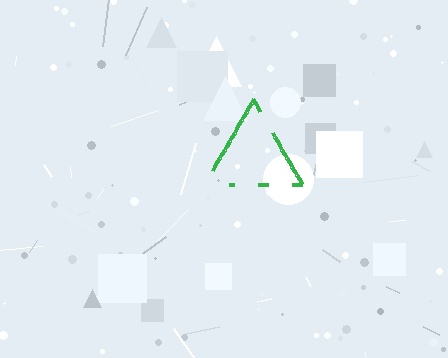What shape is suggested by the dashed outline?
The dashed outline suggests a triangle.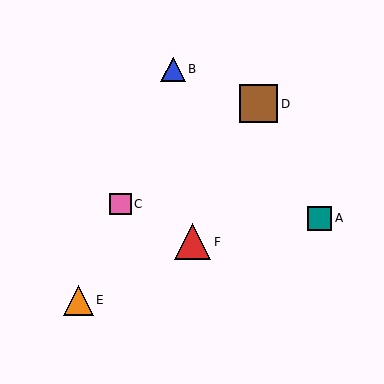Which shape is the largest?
The brown square (labeled D) is the largest.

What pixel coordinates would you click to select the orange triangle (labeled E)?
Click at (79, 300) to select the orange triangle E.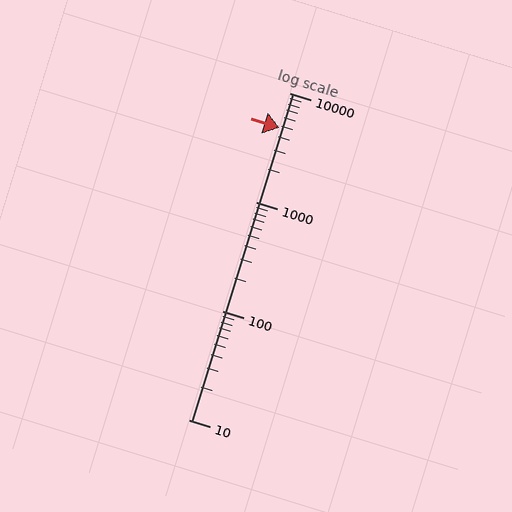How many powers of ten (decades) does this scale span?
The scale spans 3 decades, from 10 to 10000.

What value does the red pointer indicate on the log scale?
The pointer indicates approximately 4800.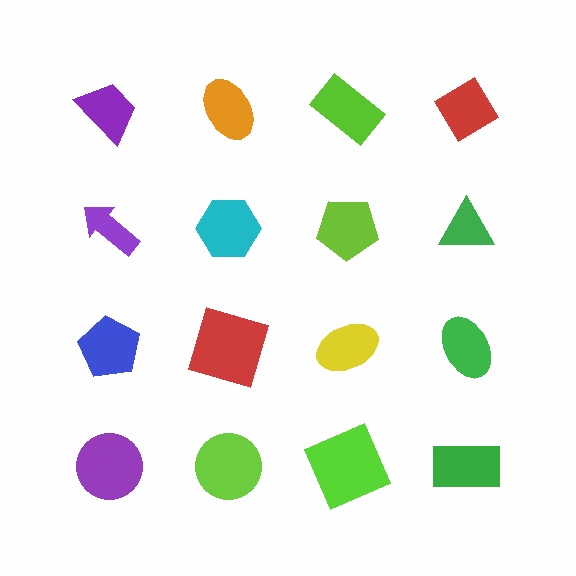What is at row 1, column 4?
A red diamond.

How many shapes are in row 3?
4 shapes.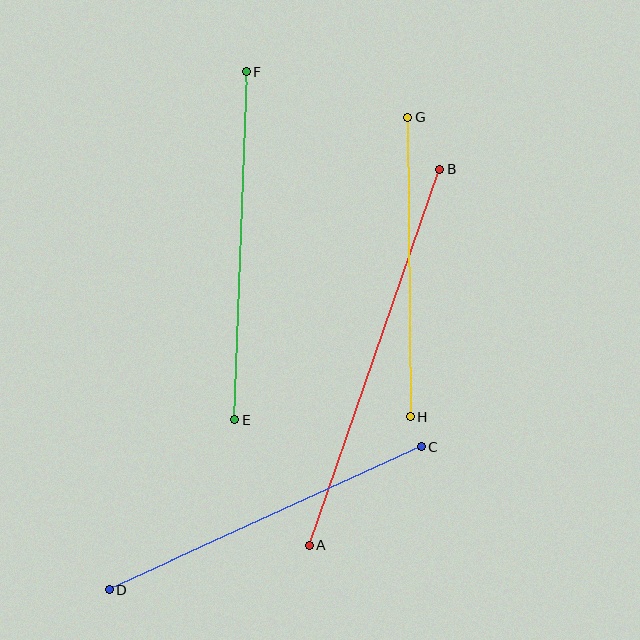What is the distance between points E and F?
The distance is approximately 348 pixels.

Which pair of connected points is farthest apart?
Points A and B are farthest apart.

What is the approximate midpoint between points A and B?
The midpoint is at approximately (375, 357) pixels.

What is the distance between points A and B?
The distance is approximately 398 pixels.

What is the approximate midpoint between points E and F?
The midpoint is at approximately (241, 246) pixels.